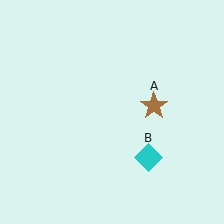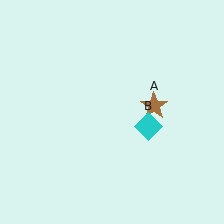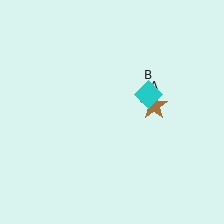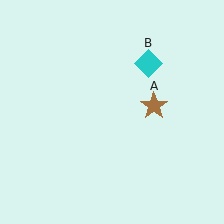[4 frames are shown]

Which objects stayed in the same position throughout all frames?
Brown star (object A) remained stationary.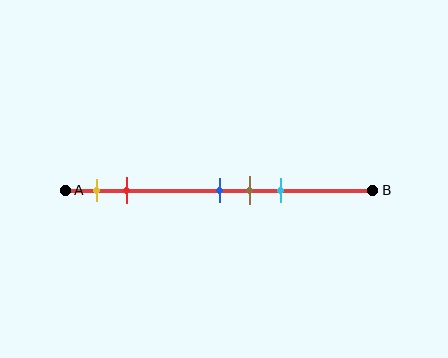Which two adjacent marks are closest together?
The blue and brown marks are the closest adjacent pair.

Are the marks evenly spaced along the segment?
No, the marks are not evenly spaced.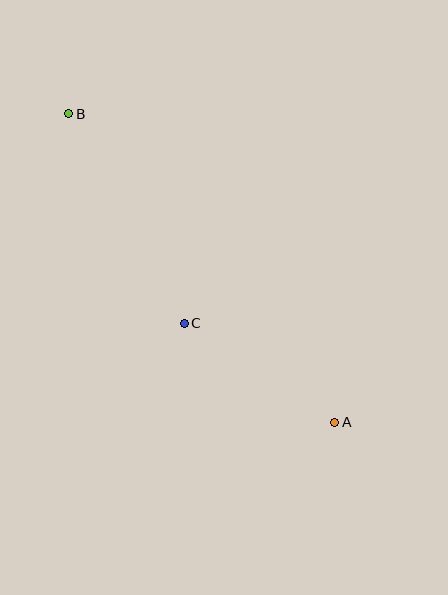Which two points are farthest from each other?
Points A and B are farthest from each other.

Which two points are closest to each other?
Points A and C are closest to each other.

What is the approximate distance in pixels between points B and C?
The distance between B and C is approximately 239 pixels.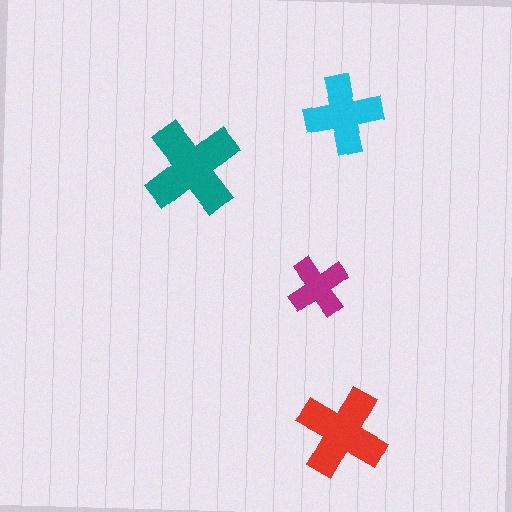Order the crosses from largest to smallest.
the teal one, the red one, the cyan one, the magenta one.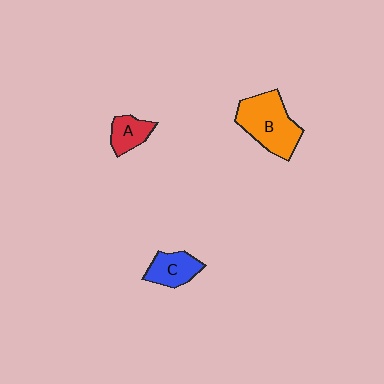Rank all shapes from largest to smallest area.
From largest to smallest: B (orange), C (blue), A (red).